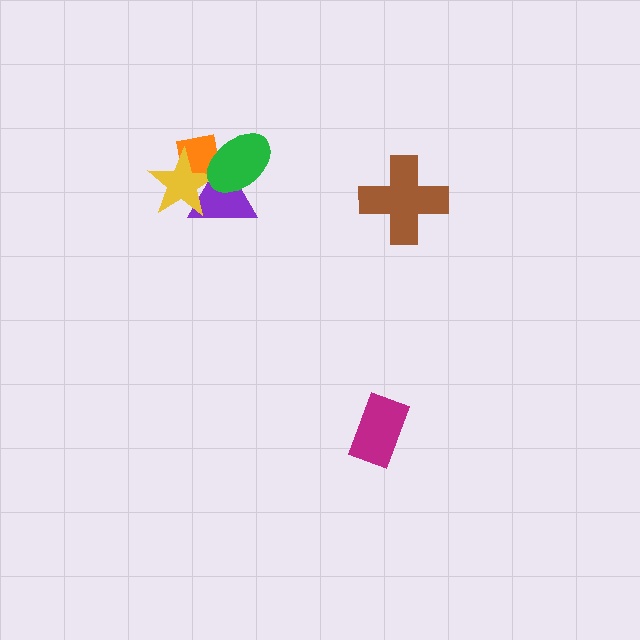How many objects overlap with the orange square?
3 objects overlap with the orange square.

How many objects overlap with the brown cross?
0 objects overlap with the brown cross.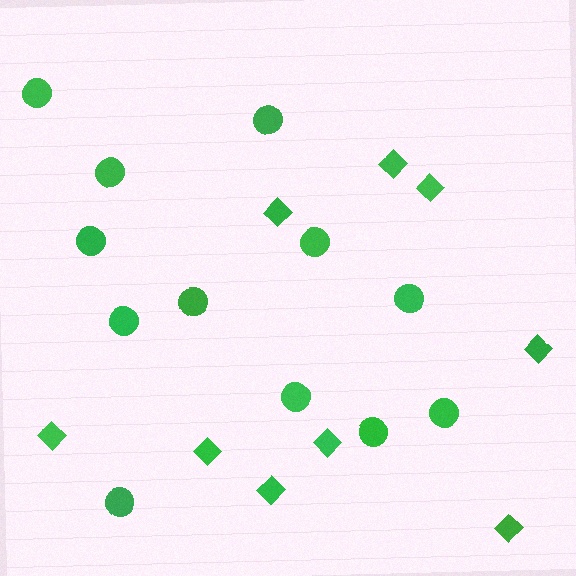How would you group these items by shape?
There are 2 groups: one group of circles (12) and one group of diamonds (9).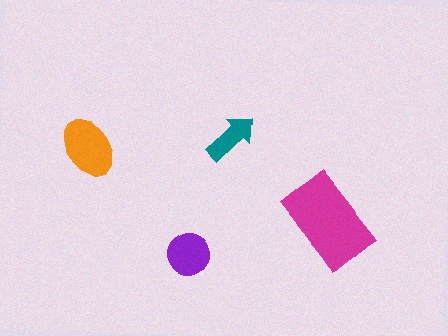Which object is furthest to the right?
The magenta rectangle is rightmost.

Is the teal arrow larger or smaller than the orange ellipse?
Smaller.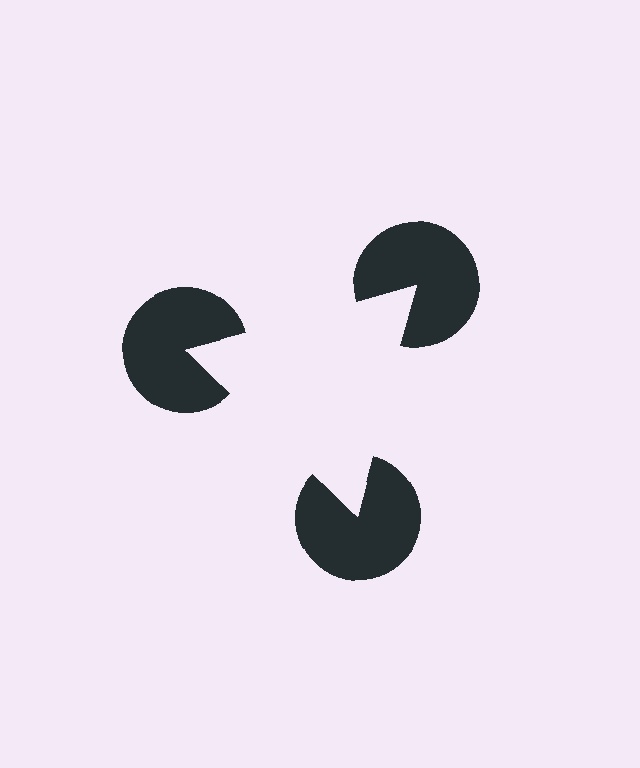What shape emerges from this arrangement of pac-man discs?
An illusory triangle — its edges are inferred from the aligned wedge cuts in the pac-man discs, not physically drawn.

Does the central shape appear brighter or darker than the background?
It typically appears slightly brighter than the background, even though no actual brightness change is drawn.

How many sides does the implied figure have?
3 sides.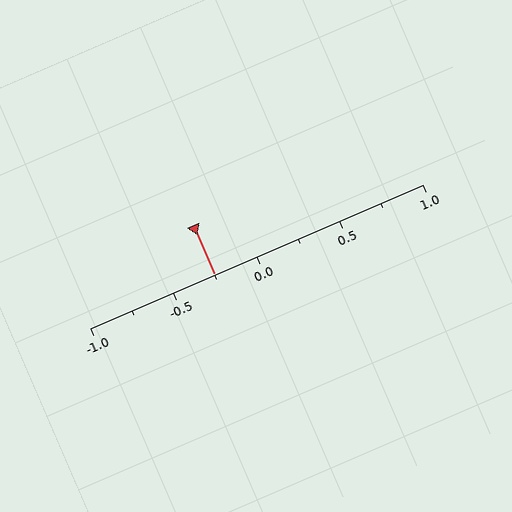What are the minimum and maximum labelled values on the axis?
The axis runs from -1.0 to 1.0.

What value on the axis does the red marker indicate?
The marker indicates approximately -0.25.